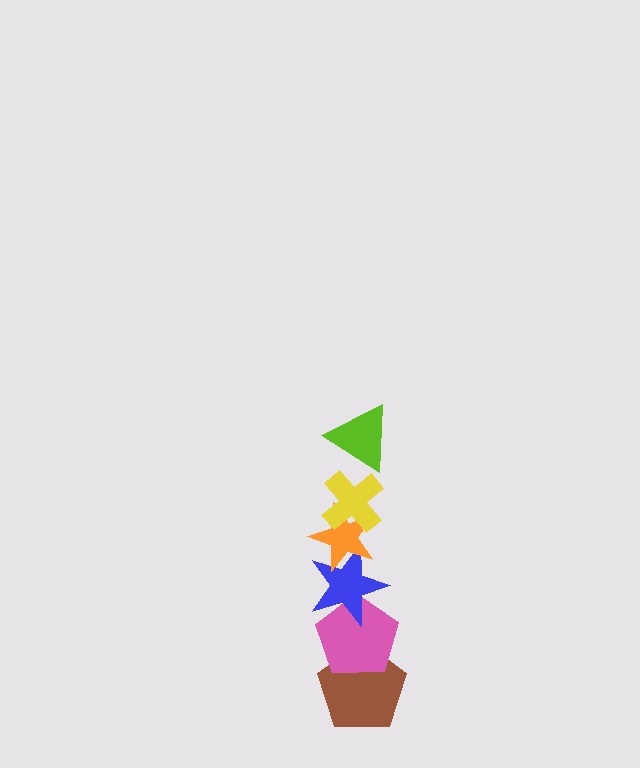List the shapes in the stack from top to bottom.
From top to bottom: the lime triangle, the yellow cross, the orange star, the blue star, the pink pentagon, the brown pentagon.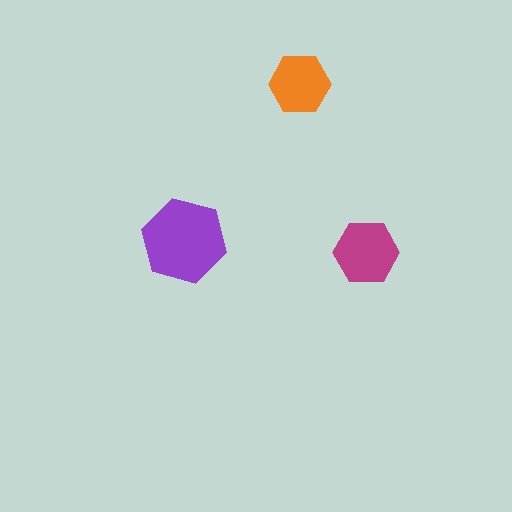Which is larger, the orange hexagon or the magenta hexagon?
The magenta one.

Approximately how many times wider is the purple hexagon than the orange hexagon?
About 1.5 times wider.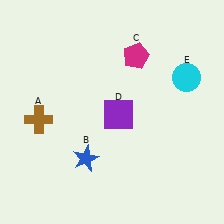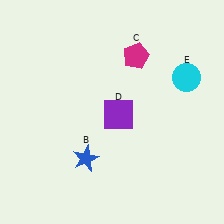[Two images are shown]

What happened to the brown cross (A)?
The brown cross (A) was removed in Image 2. It was in the bottom-left area of Image 1.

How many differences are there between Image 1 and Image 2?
There is 1 difference between the two images.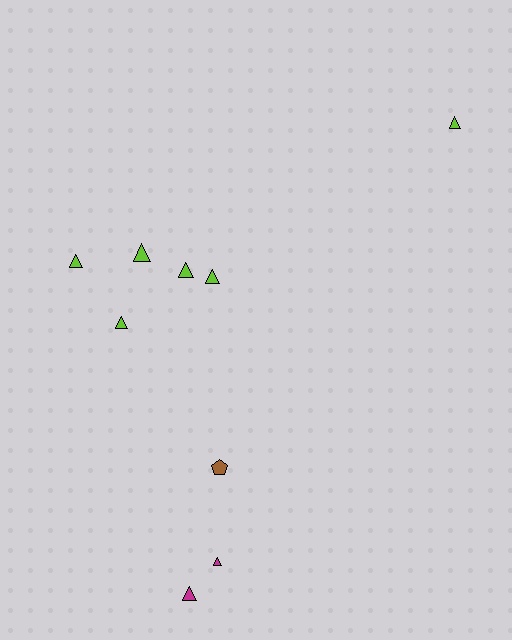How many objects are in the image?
There are 9 objects.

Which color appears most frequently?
Lime, with 6 objects.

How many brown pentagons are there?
There is 1 brown pentagon.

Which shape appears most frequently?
Triangle, with 8 objects.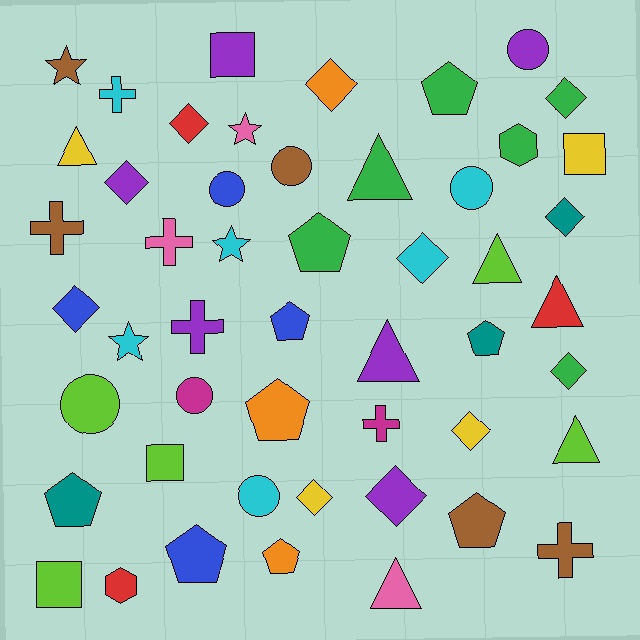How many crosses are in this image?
There are 6 crosses.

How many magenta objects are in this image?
There are 2 magenta objects.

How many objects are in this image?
There are 50 objects.